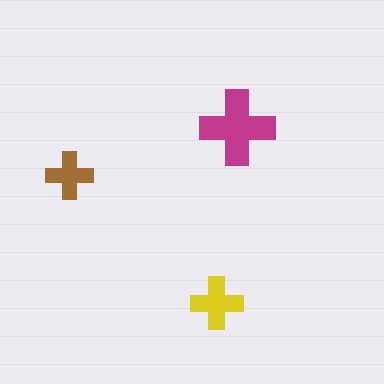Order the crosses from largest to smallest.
the magenta one, the yellow one, the brown one.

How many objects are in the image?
There are 3 objects in the image.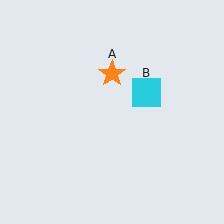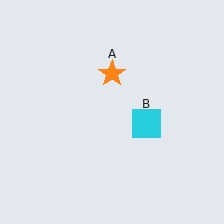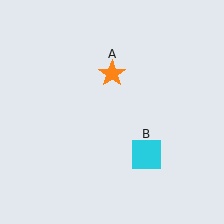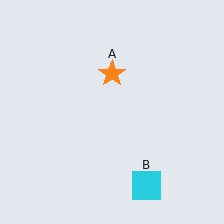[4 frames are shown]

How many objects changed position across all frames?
1 object changed position: cyan square (object B).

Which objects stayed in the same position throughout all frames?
Orange star (object A) remained stationary.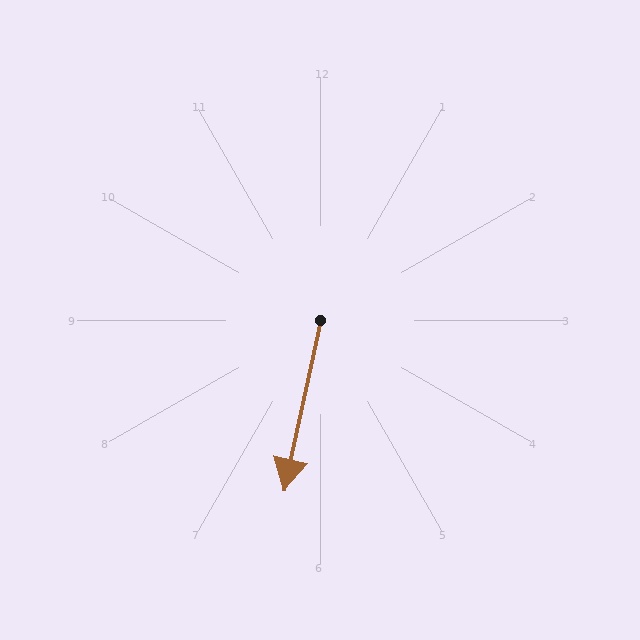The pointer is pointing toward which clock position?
Roughly 6 o'clock.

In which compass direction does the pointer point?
South.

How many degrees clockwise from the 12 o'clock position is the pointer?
Approximately 192 degrees.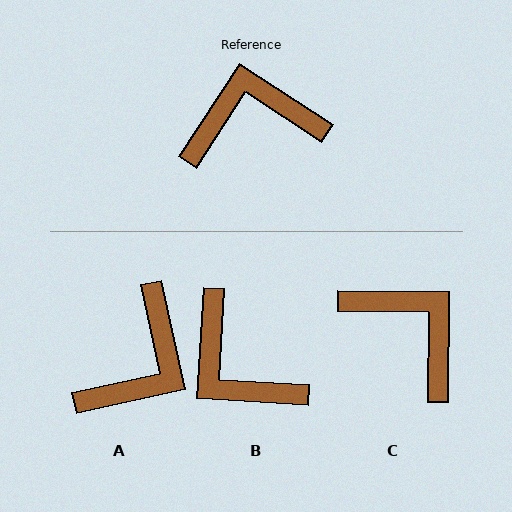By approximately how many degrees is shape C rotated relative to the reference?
Approximately 57 degrees clockwise.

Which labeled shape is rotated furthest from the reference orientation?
A, about 134 degrees away.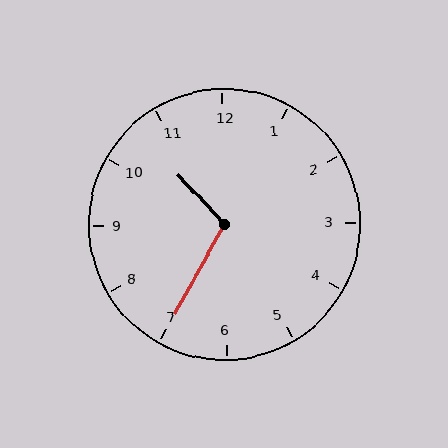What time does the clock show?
10:35.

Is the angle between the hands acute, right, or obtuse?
It is obtuse.